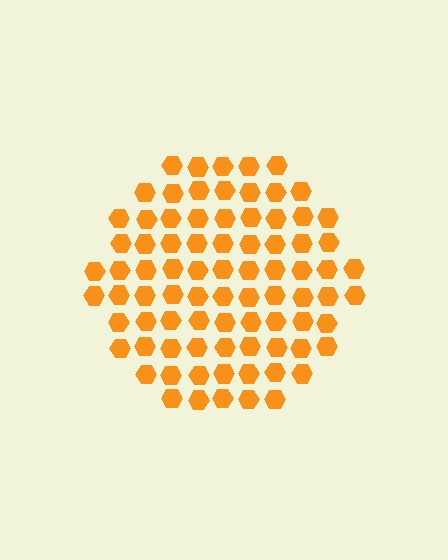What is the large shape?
The large shape is a circle.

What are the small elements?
The small elements are hexagons.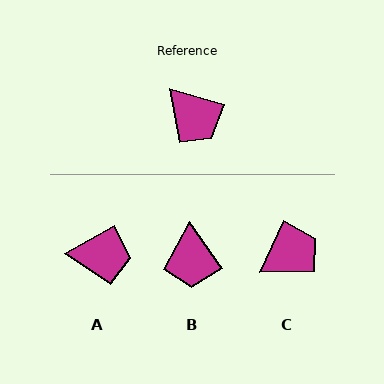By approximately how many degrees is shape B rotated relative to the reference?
Approximately 38 degrees clockwise.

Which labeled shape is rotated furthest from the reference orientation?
C, about 81 degrees away.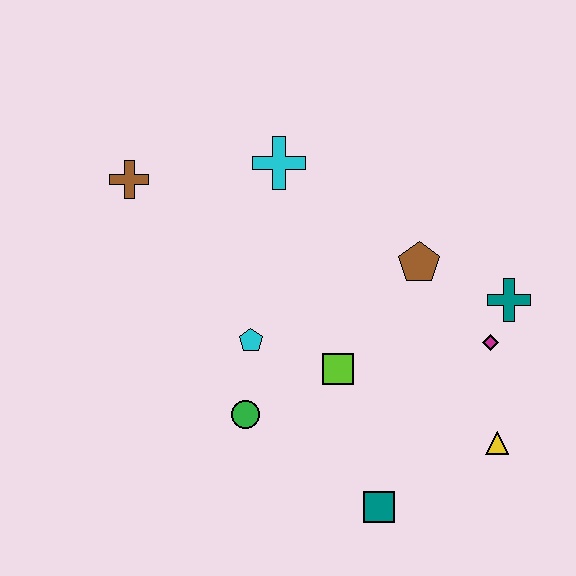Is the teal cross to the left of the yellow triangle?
No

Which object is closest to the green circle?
The cyan pentagon is closest to the green circle.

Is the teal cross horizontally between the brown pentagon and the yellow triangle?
No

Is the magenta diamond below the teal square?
No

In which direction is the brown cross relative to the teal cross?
The brown cross is to the left of the teal cross.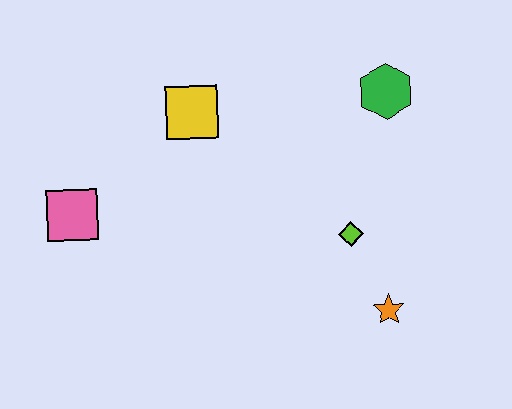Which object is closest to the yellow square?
The pink square is closest to the yellow square.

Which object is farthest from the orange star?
The pink square is farthest from the orange star.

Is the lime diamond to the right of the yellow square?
Yes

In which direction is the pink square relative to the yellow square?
The pink square is to the left of the yellow square.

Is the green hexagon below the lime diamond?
No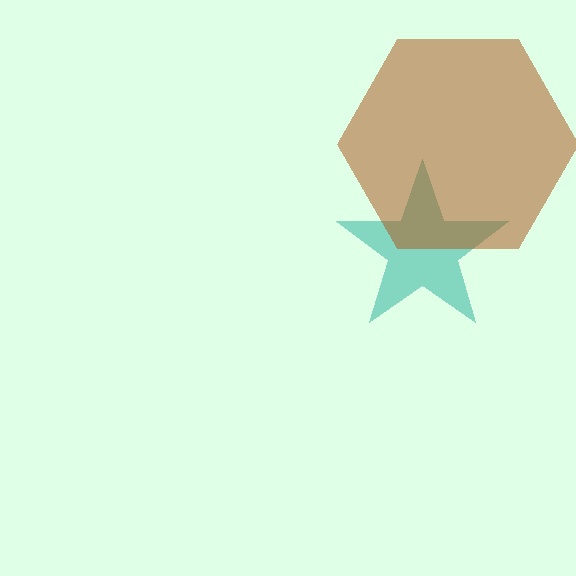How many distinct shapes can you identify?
There are 2 distinct shapes: a teal star, a brown hexagon.